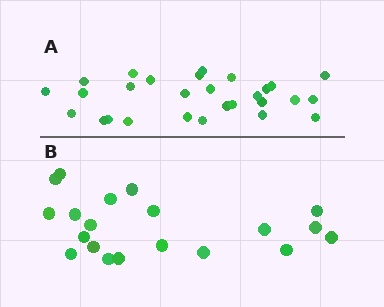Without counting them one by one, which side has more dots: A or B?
Region A (the top region) has more dots.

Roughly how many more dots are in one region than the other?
Region A has roughly 8 or so more dots than region B.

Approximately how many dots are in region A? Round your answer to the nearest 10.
About 30 dots. (The exact count is 28, which rounds to 30.)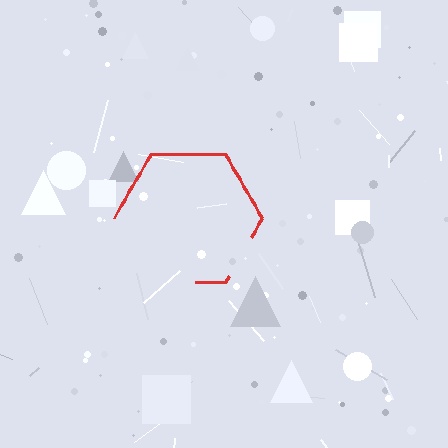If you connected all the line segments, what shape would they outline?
They would outline a hexagon.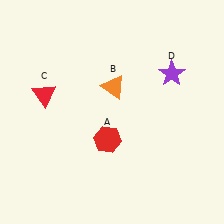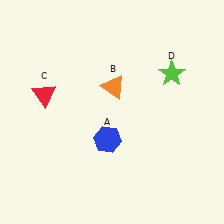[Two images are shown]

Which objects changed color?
A changed from red to blue. D changed from purple to lime.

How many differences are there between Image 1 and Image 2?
There are 2 differences between the two images.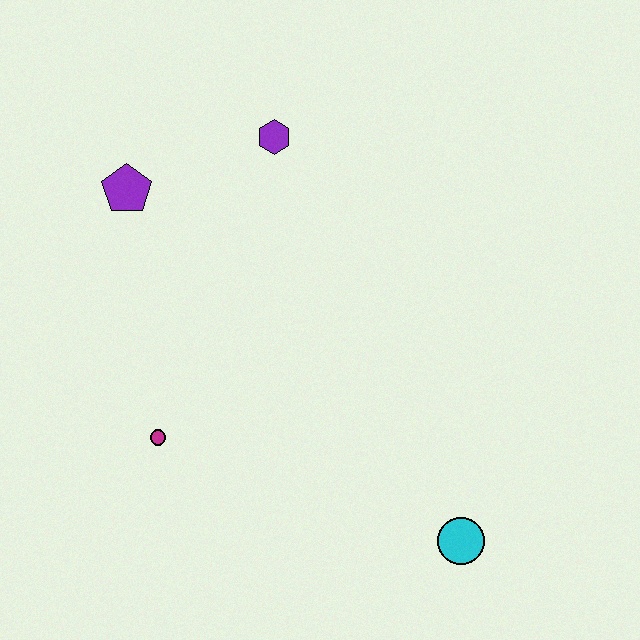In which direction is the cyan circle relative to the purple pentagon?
The cyan circle is below the purple pentagon.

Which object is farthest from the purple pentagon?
The cyan circle is farthest from the purple pentagon.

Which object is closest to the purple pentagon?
The purple hexagon is closest to the purple pentagon.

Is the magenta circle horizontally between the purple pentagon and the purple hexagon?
Yes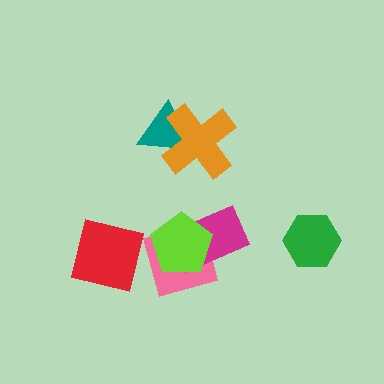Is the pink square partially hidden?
Yes, it is partially covered by another shape.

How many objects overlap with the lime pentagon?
2 objects overlap with the lime pentagon.